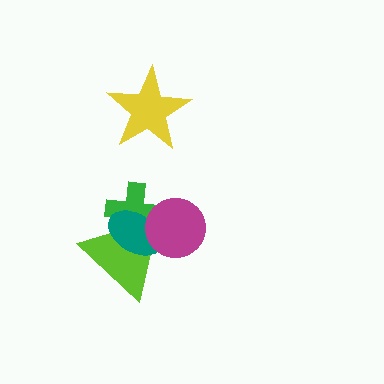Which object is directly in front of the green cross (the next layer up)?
The lime triangle is directly in front of the green cross.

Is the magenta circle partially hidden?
No, no other shape covers it.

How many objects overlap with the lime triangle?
3 objects overlap with the lime triangle.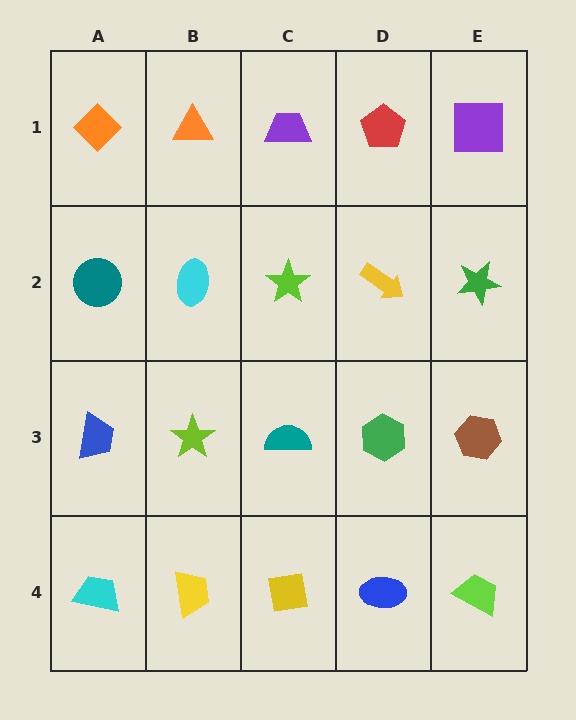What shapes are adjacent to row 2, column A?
An orange diamond (row 1, column A), a blue trapezoid (row 3, column A), a cyan ellipse (row 2, column B).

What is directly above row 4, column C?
A teal semicircle.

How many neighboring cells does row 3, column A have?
3.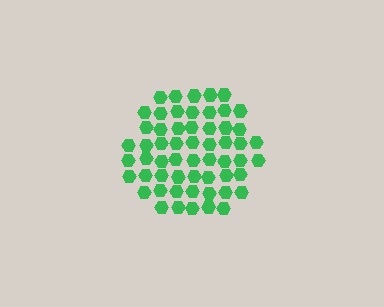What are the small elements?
The small elements are hexagons.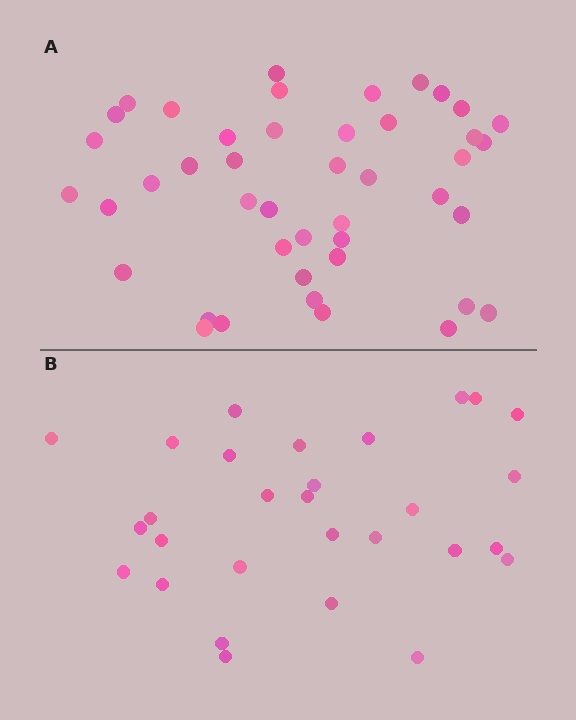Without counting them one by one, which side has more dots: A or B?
Region A (the top region) has more dots.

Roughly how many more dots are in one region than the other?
Region A has approximately 15 more dots than region B.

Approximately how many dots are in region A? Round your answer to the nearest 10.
About 40 dots. (The exact count is 44, which rounds to 40.)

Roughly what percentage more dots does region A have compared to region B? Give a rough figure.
About 50% more.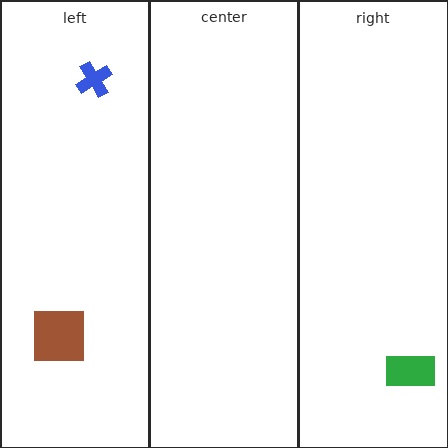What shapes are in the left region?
The brown square, the blue cross.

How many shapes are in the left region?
2.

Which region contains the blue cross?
The left region.